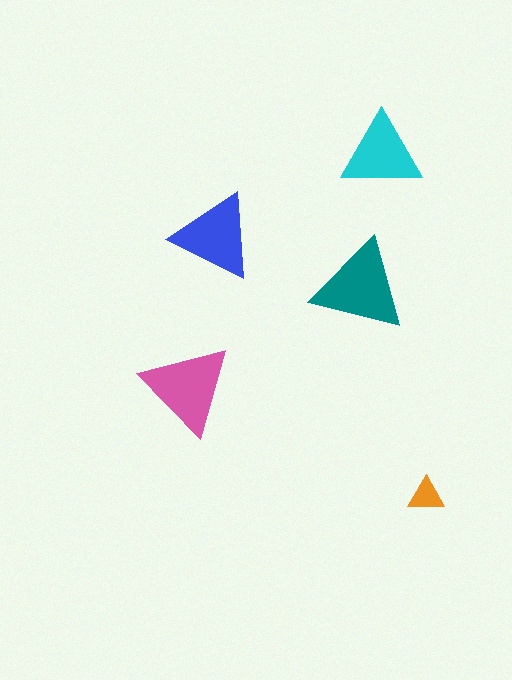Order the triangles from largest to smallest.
the teal one, the pink one, the blue one, the cyan one, the orange one.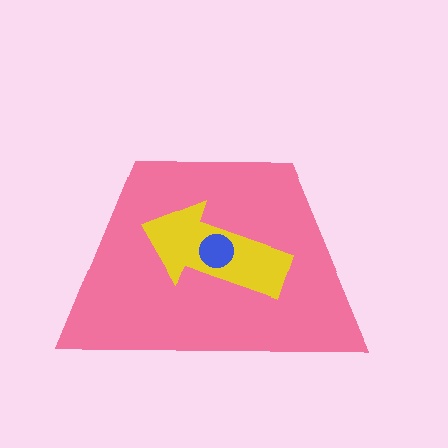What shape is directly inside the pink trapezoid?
The yellow arrow.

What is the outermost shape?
The pink trapezoid.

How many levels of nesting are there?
3.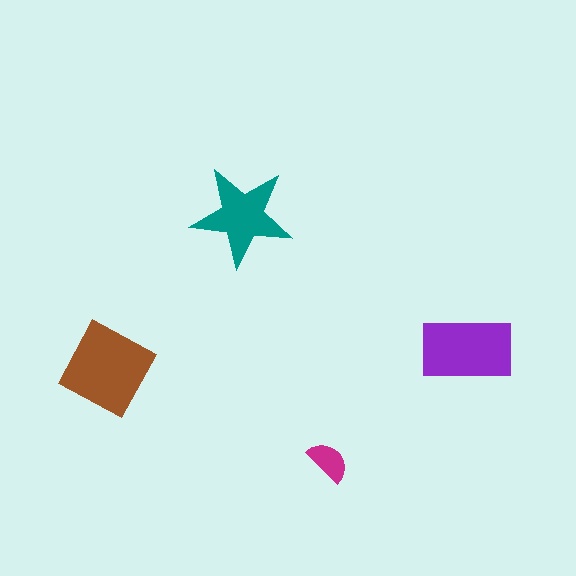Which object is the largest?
The brown diamond.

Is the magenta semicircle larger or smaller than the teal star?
Smaller.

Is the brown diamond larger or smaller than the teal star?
Larger.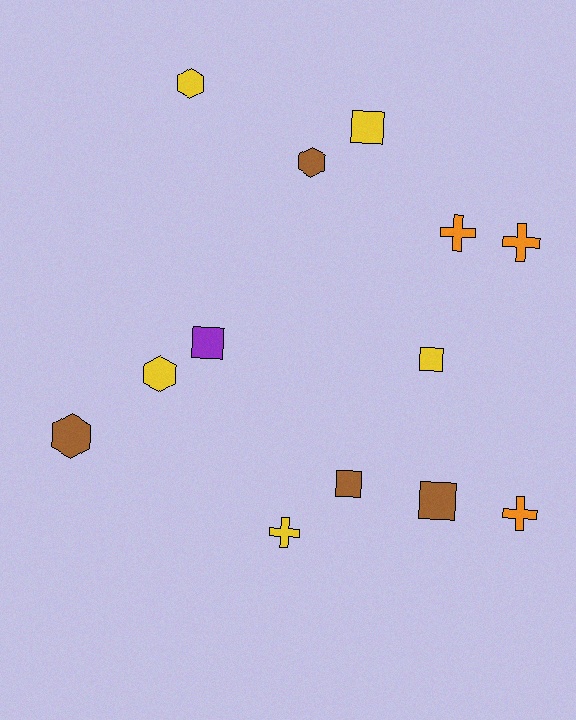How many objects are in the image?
There are 13 objects.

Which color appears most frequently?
Yellow, with 5 objects.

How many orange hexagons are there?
There are no orange hexagons.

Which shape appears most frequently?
Square, with 5 objects.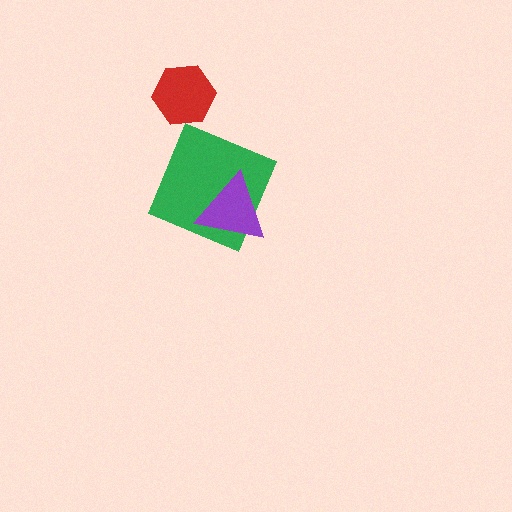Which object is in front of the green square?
The purple triangle is in front of the green square.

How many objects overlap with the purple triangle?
1 object overlaps with the purple triangle.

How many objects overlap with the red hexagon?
0 objects overlap with the red hexagon.